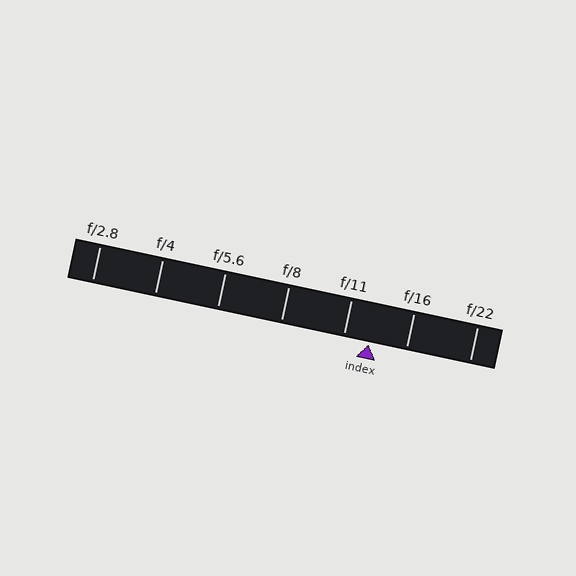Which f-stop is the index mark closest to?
The index mark is closest to f/11.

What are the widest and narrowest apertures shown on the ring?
The widest aperture shown is f/2.8 and the narrowest is f/22.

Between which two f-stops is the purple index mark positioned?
The index mark is between f/11 and f/16.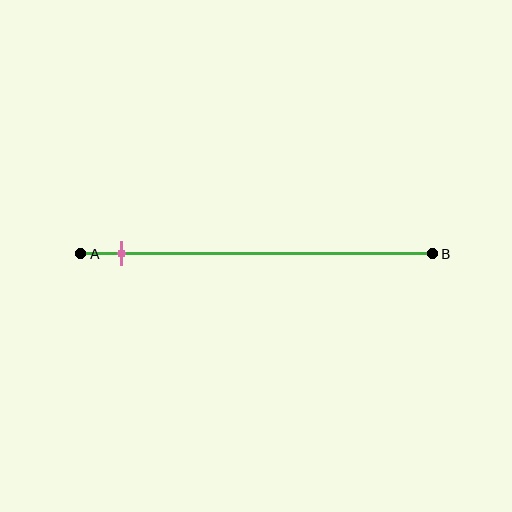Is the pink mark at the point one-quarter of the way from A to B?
No, the mark is at about 10% from A, not at the 25% one-quarter point.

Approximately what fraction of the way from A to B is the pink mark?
The pink mark is approximately 10% of the way from A to B.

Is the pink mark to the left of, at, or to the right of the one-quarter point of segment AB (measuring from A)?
The pink mark is to the left of the one-quarter point of segment AB.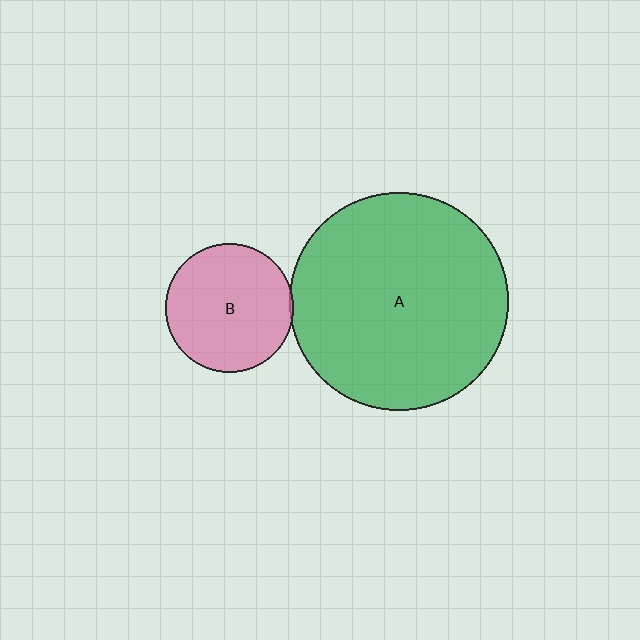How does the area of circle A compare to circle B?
Approximately 2.9 times.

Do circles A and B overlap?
Yes.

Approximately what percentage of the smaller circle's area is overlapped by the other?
Approximately 5%.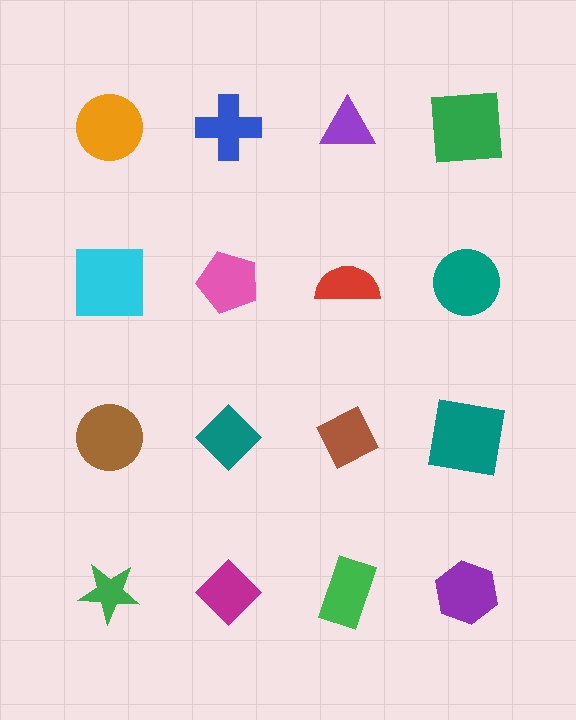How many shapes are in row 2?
4 shapes.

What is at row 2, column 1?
A cyan square.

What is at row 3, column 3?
A brown diamond.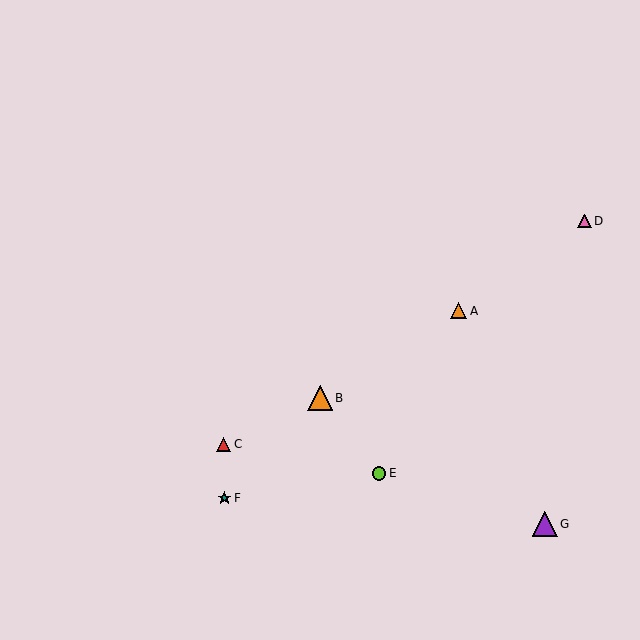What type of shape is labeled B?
Shape B is an orange triangle.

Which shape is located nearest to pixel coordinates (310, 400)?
The orange triangle (labeled B) at (320, 398) is nearest to that location.